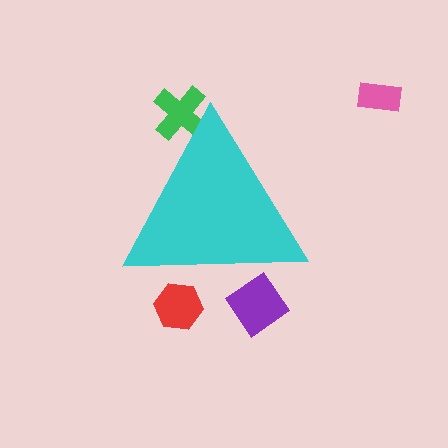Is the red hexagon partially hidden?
Yes, the red hexagon is partially hidden behind the cyan triangle.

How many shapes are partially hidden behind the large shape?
3 shapes are partially hidden.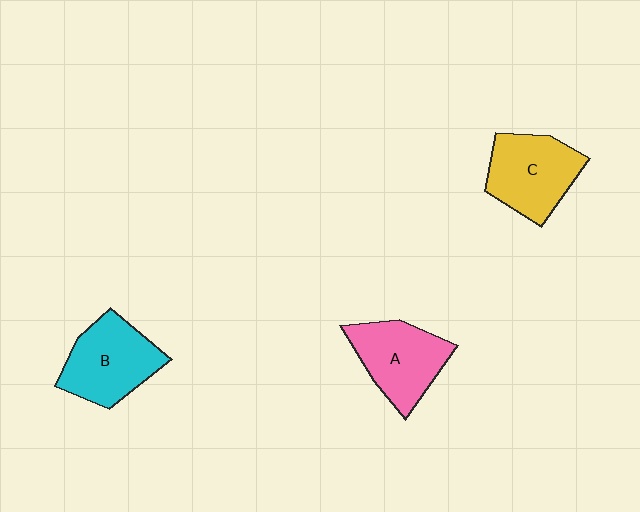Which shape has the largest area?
Shape B (cyan).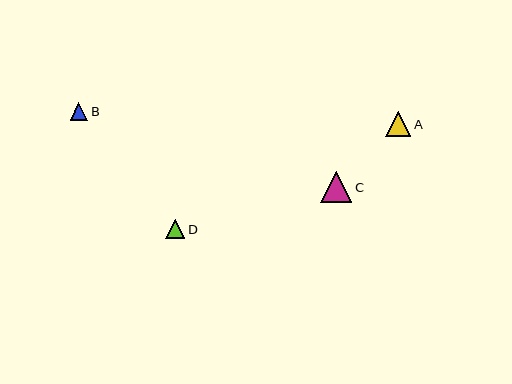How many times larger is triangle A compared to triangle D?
Triangle A is approximately 1.3 times the size of triangle D.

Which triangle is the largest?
Triangle C is the largest with a size of approximately 31 pixels.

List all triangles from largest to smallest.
From largest to smallest: C, A, D, B.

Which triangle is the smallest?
Triangle B is the smallest with a size of approximately 17 pixels.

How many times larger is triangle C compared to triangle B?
Triangle C is approximately 1.8 times the size of triangle B.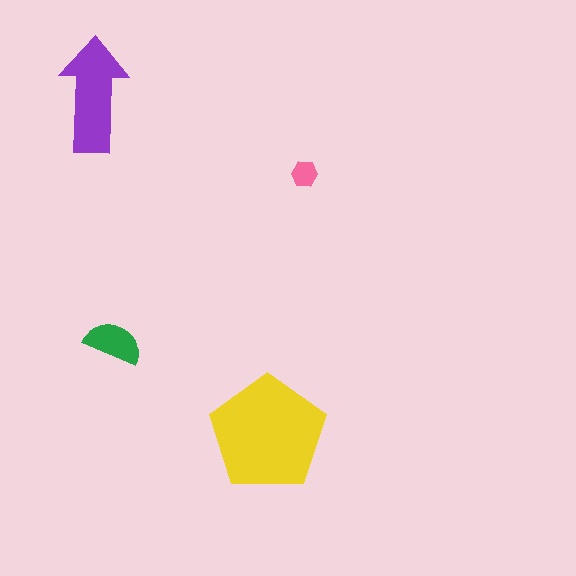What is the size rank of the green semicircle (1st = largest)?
3rd.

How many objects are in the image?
There are 4 objects in the image.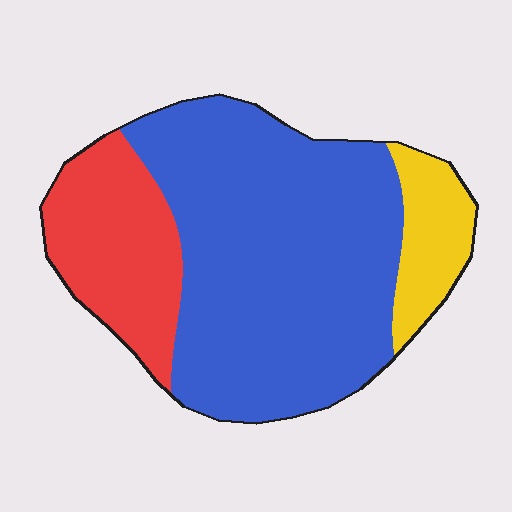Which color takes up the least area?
Yellow, at roughly 10%.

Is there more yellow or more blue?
Blue.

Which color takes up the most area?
Blue, at roughly 65%.